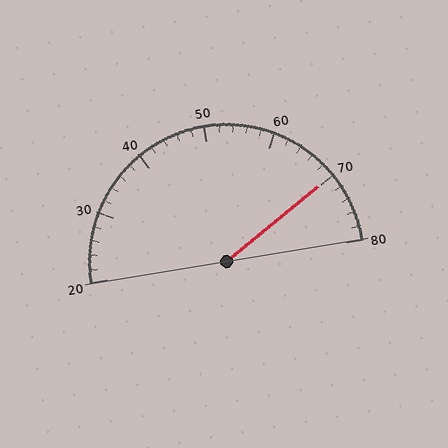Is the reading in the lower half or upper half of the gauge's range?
The reading is in the upper half of the range (20 to 80).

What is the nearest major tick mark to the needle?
The nearest major tick mark is 70.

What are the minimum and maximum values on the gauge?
The gauge ranges from 20 to 80.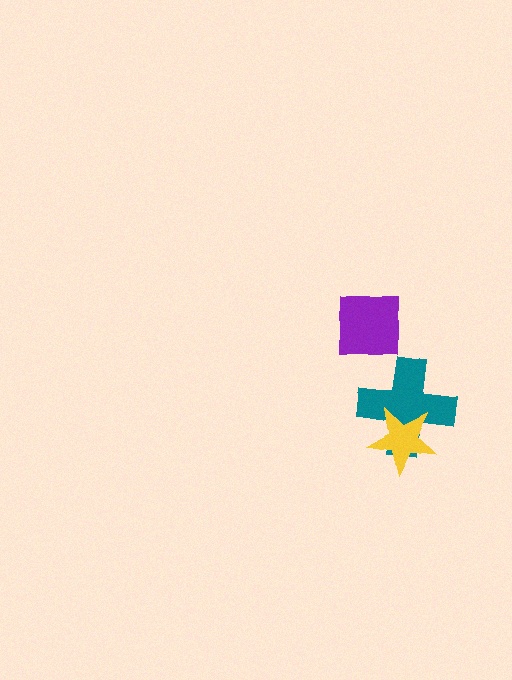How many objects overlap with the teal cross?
1 object overlaps with the teal cross.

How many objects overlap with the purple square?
0 objects overlap with the purple square.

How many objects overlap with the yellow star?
1 object overlaps with the yellow star.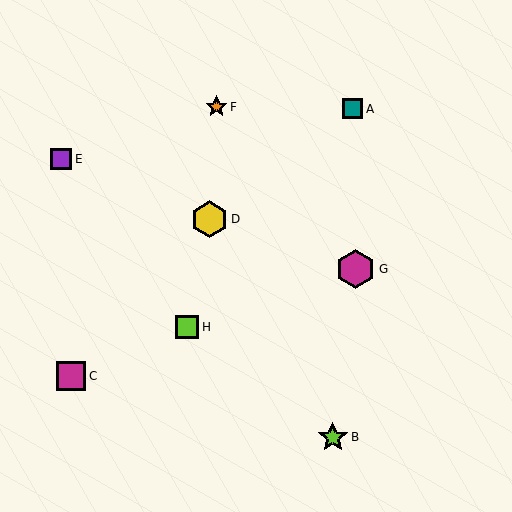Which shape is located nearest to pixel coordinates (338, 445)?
The lime star (labeled B) at (333, 437) is nearest to that location.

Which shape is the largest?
The magenta hexagon (labeled G) is the largest.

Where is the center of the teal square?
The center of the teal square is at (352, 109).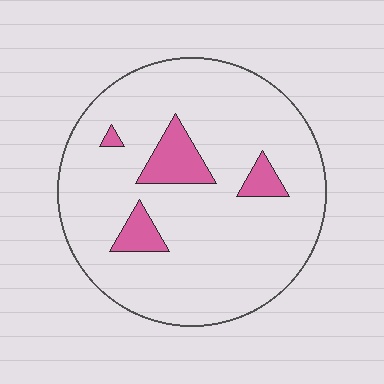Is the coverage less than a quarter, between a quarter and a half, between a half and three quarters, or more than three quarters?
Less than a quarter.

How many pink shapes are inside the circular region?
4.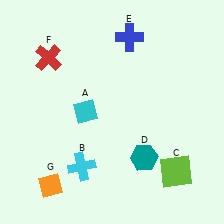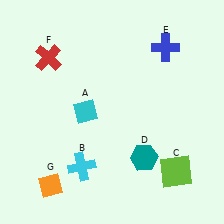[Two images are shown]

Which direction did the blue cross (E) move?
The blue cross (E) moved right.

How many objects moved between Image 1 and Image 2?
1 object moved between the two images.